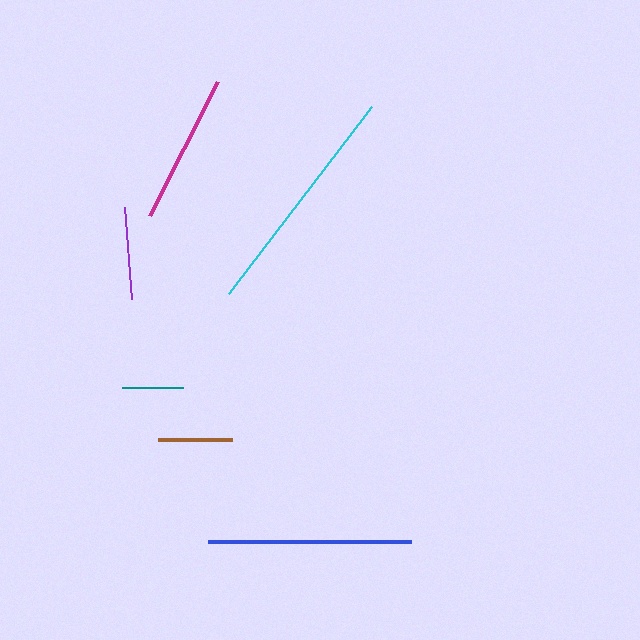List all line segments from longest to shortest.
From longest to shortest: cyan, blue, magenta, purple, brown, teal.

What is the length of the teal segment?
The teal segment is approximately 61 pixels long.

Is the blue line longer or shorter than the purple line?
The blue line is longer than the purple line.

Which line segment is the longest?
The cyan line is the longest at approximately 235 pixels.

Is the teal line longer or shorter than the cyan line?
The cyan line is longer than the teal line.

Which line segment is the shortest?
The teal line is the shortest at approximately 61 pixels.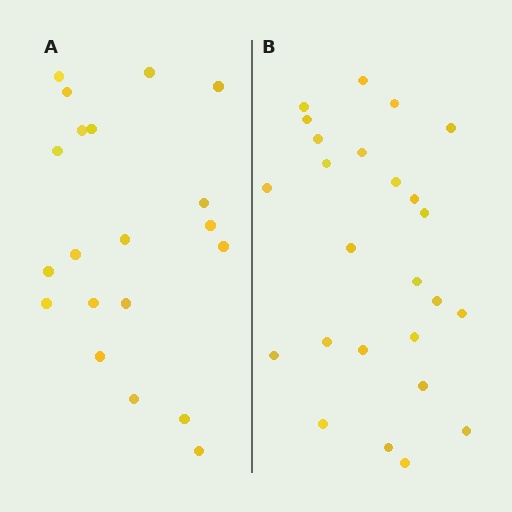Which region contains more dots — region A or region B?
Region B (the right region) has more dots.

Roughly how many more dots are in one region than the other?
Region B has about 5 more dots than region A.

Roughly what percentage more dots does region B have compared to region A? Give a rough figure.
About 25% more.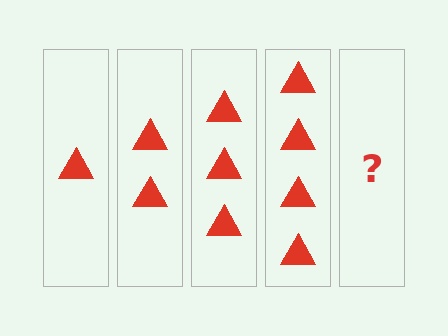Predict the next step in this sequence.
The next step is 5 triangles.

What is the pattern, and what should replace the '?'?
The pattern is that each step adds one more triangle. The '?' should be 5 triangles.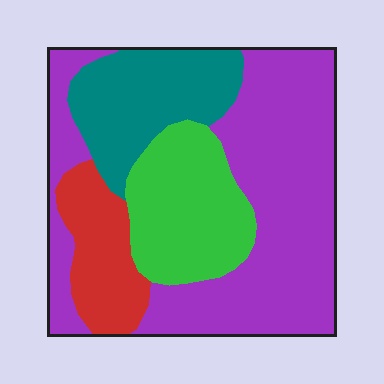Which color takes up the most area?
Purple, at roughly 50%.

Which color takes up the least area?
Red, at roughly 15%.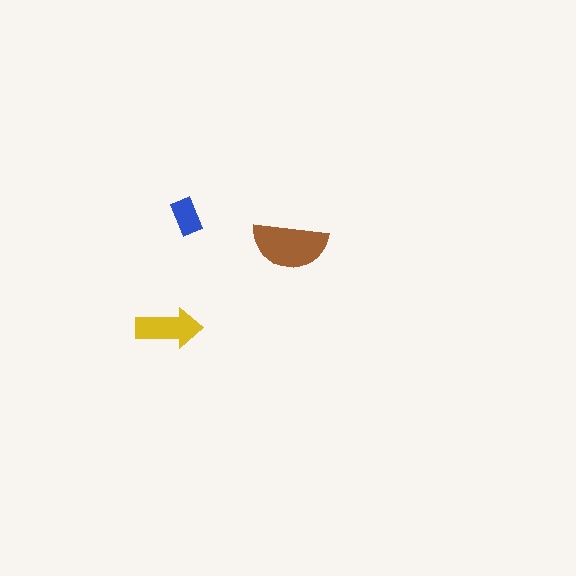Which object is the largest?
The brown semicircle.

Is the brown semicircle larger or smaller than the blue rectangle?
Larger.